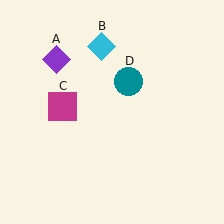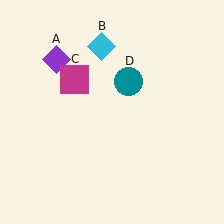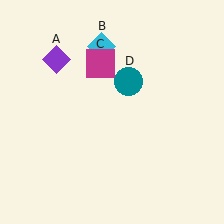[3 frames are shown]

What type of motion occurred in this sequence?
The magenta square (object C) rotated clockwise around the center of the scene.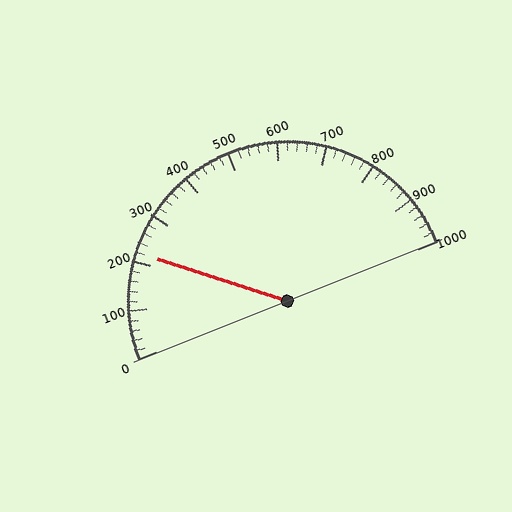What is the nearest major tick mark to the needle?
The nearest major tick mark is 200.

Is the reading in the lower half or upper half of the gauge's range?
The reading is in the lower half of the range (0 to 1000).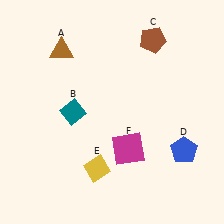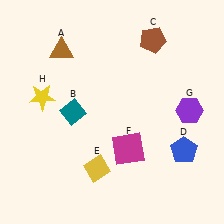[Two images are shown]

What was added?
A purple hexagon (G), a yellow star (H) were added in Image 2.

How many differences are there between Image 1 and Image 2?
There are 2 differences between the two images.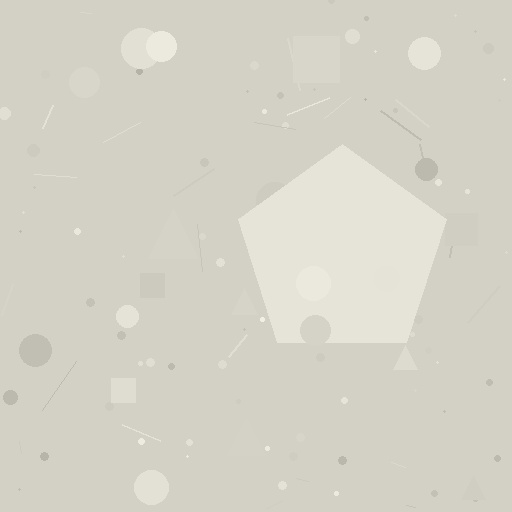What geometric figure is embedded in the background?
A pentagon is embedded in the background.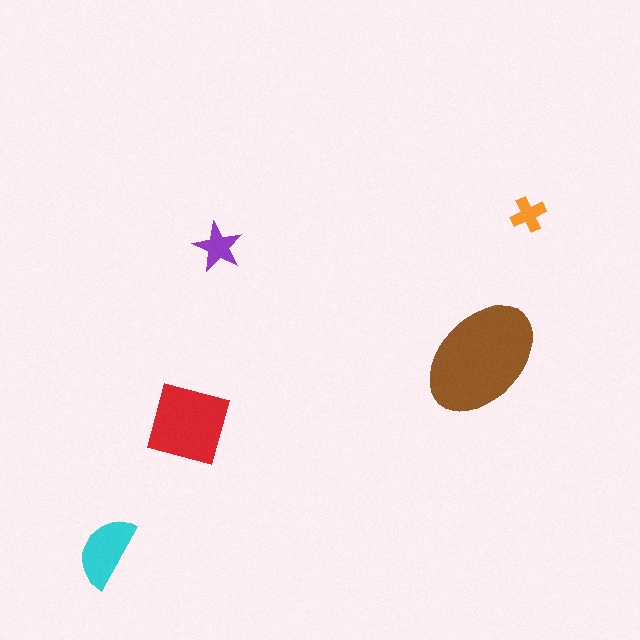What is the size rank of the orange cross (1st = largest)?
5th.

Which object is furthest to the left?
The cyan semicircle is leftmost.